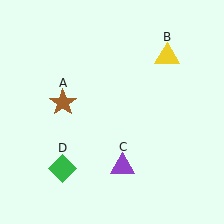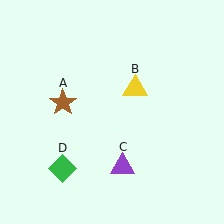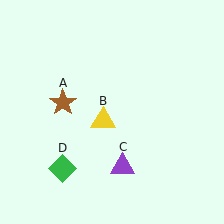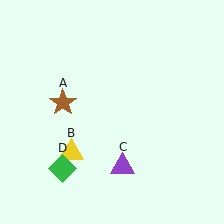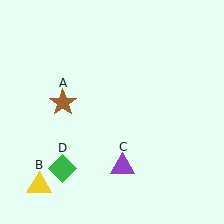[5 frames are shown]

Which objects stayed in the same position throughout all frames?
Brown star (object A) and purple triangle (object C) and green diamond (object D) remained stationary.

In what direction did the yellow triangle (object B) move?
The yellow triangle (object B) moved down and to the left.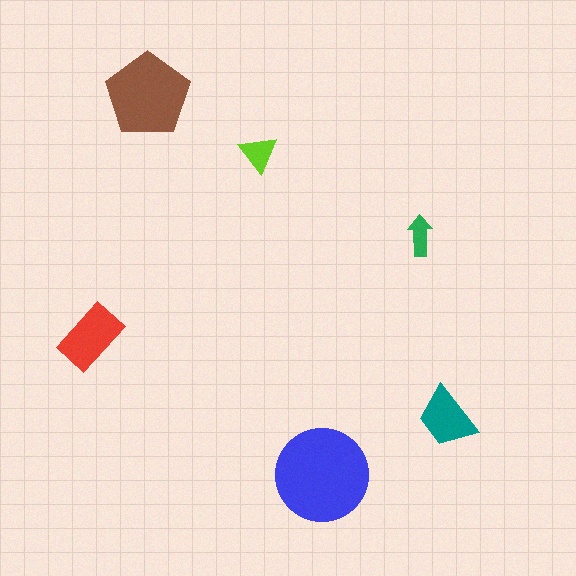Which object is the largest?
The blue circle.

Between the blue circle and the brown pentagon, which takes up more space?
The blue circle.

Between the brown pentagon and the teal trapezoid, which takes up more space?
The brown pentagon.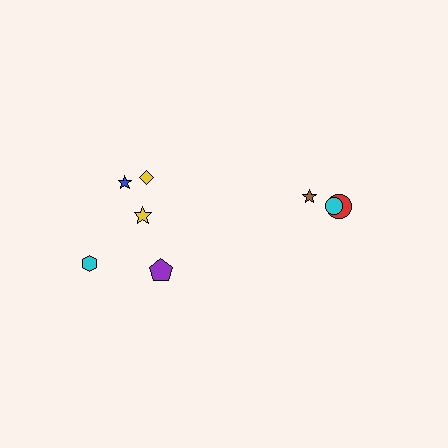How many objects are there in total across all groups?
There are 8 objects.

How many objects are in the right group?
There are 3 objects.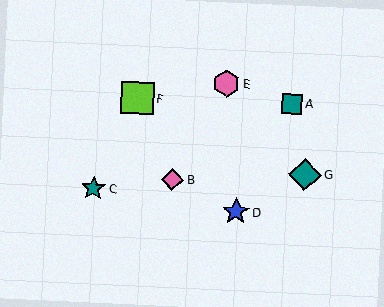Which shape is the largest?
The teal diamond (labeled G) is the largest.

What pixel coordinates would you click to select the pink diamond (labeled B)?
Click at (172, 180) to select the pink diamond B.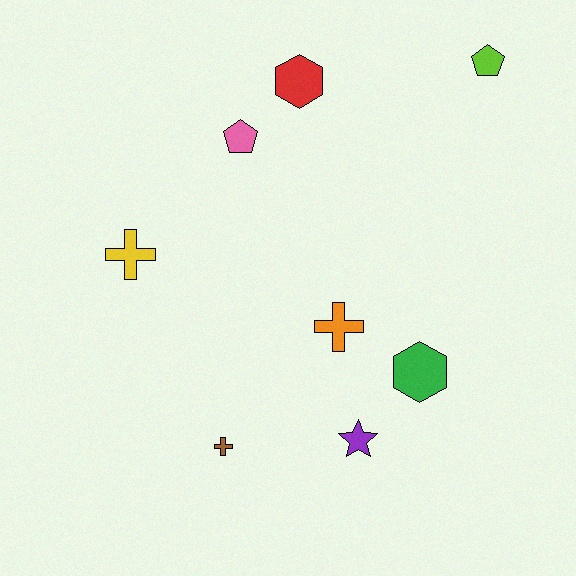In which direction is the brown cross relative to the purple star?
The brown cross is to the left of the purple star.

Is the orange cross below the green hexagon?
No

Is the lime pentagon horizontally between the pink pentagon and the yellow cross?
No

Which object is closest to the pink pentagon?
The red hexagon is closest to the pink pentagon.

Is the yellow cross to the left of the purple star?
Yes